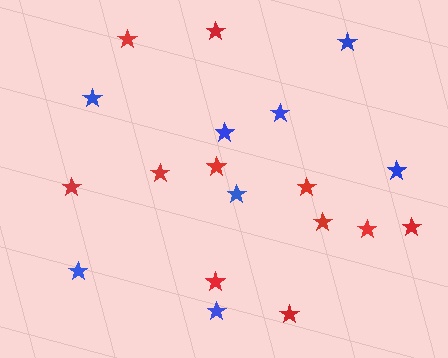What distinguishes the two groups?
There are 2 groups: one group of blue stars (8) and one group of red stars (11).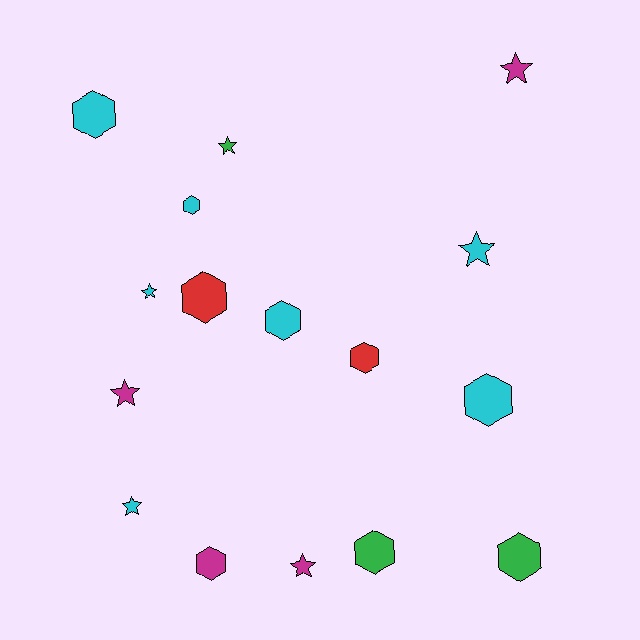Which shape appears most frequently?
Hexagon, with 9 objects.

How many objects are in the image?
There are 16 objects.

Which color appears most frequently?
Cyan, with 7 objects.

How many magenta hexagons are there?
There is 1 magenta hexagon.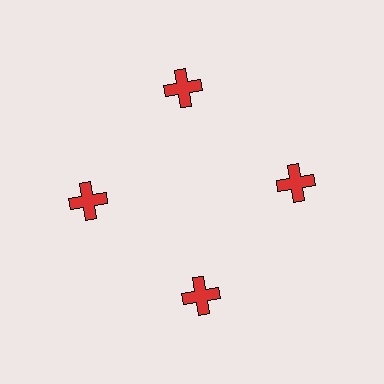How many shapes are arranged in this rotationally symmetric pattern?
There are 4 shapes, arranged in 4 groups of 1.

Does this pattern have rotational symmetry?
Yes, this pattern has 4-fold rotational symmetry. It looks the same after rotating 90 degrees around the center.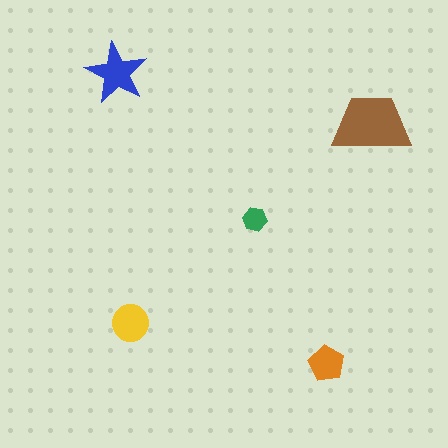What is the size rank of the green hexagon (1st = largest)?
5th.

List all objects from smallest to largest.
The green hexagon, the orange pentagon, the yellow circle, the blue star, the brown trapezoid.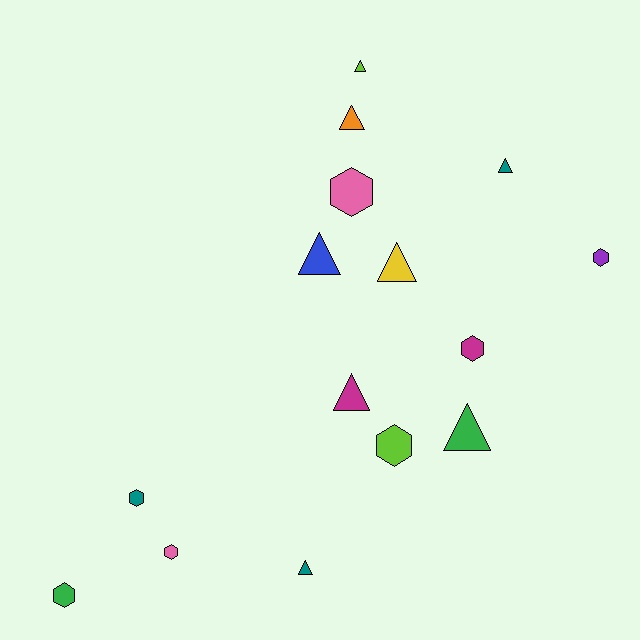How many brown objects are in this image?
There are no brown objects.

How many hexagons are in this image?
There are 7 hexagons.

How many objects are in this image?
There are 15 objects.